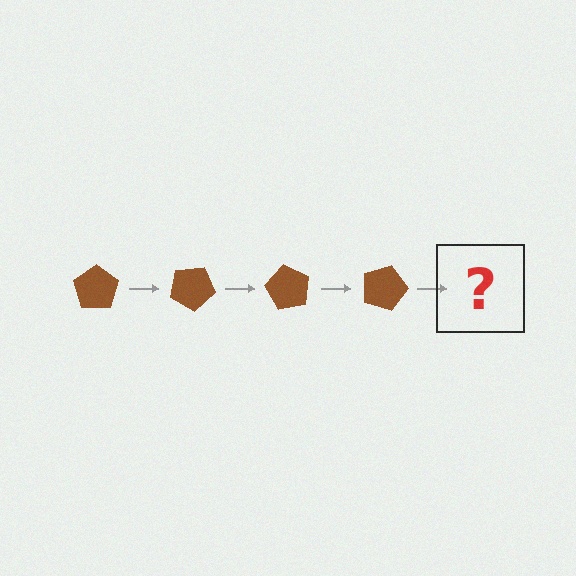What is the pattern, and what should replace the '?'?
The pattern is that the pentagon rotates 30 degrees each step. The '?' should be a brown pentagon rotated 120 degrees.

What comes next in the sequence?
The next element should be a brown pentagon rotated 120 degrees.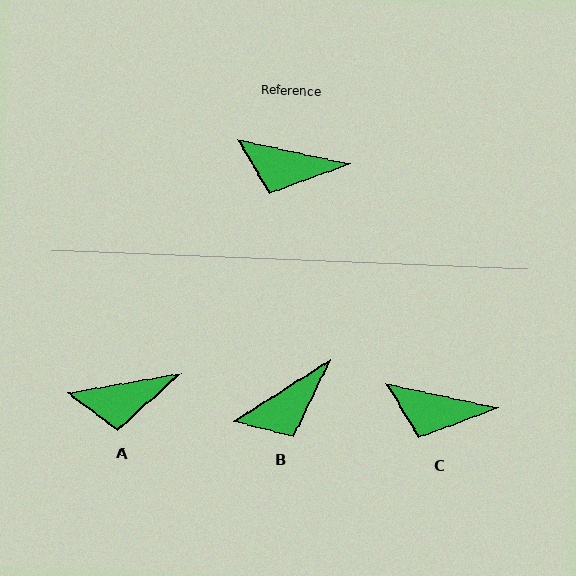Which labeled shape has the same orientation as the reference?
C.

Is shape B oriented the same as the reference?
No, it is off by about 45 degrees.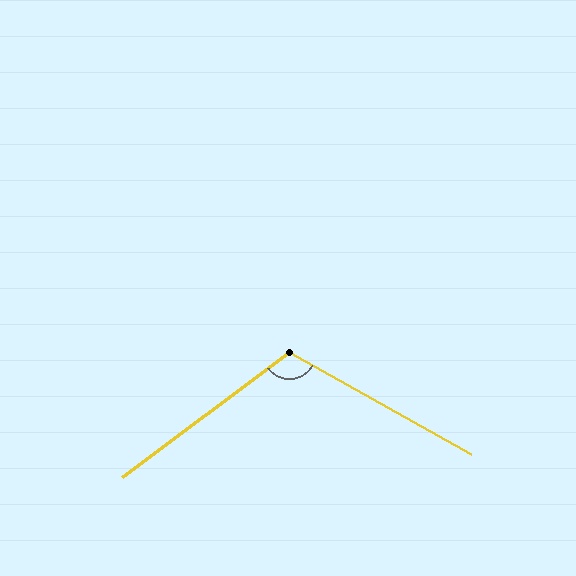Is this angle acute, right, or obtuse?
It is obtuse.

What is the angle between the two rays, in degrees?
Approximately 114 degrees.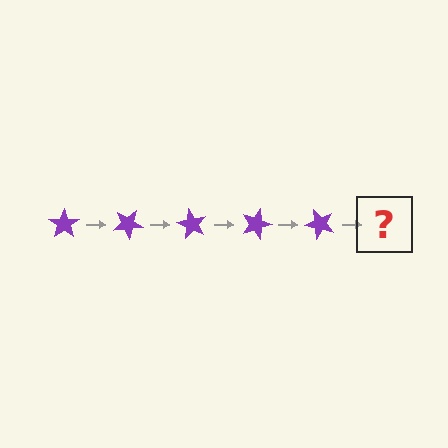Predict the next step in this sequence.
The next step is a purple star rotated 150 degrees.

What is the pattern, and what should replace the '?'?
The pattern is that the star rotates 30 degrees each step. The '?' should be a purple star rotated 150 degrees.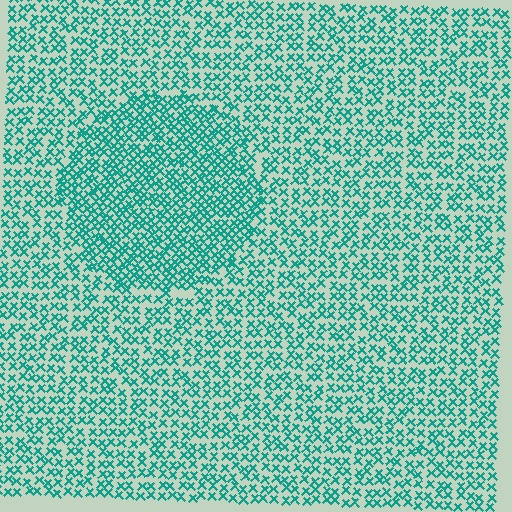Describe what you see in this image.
The image contains small teal elements arranged at two different densities. A circle-shaped region is visible where the elements are more densely packed than the surrounding area.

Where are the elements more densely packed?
The elements are more densely packed inside the circle boundary.